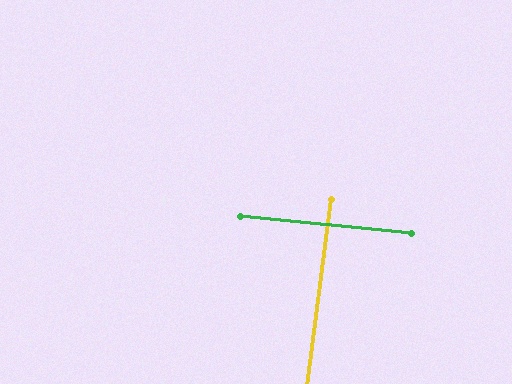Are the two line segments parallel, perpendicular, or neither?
Perpendicular — they meet at approximately 88°.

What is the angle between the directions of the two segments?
Approximately 88 degrees.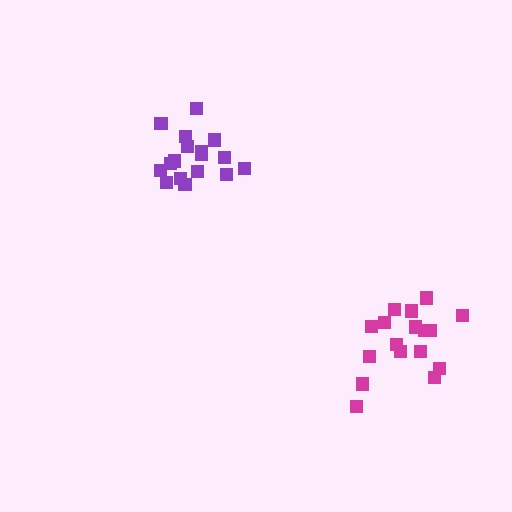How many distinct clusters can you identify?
There are 2 distinct clusters.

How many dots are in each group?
Group 1: 17 dots, Group 2: 17 dots (34 total).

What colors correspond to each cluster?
The clusters are colored: magenta, purple.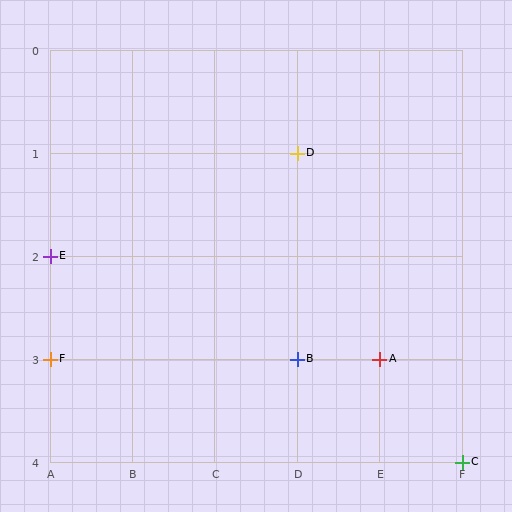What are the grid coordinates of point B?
Point B is at grid coordinates (D, 3).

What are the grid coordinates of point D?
Point D is at grid coordinates (D, 1).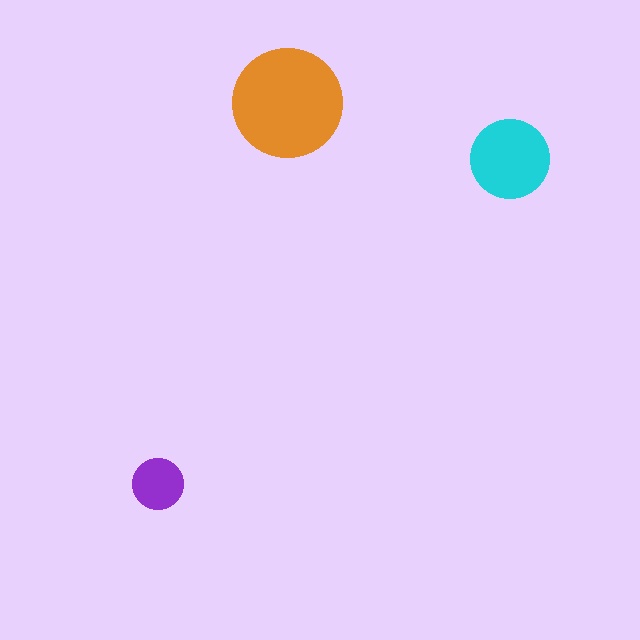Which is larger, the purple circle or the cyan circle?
The cyan one.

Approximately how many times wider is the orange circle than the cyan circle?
About 1.5 times wider.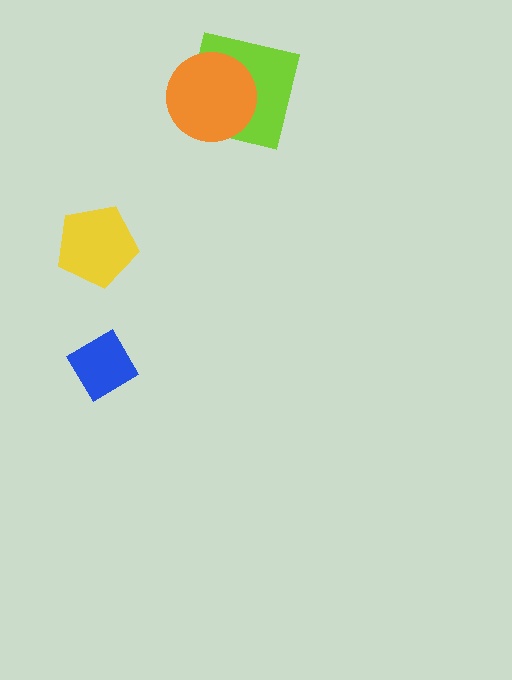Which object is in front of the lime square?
The orange circle is in front of the lime square.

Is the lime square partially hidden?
Yes, it is partially covered by another shape.